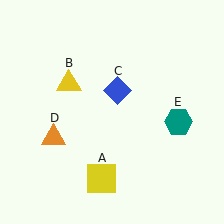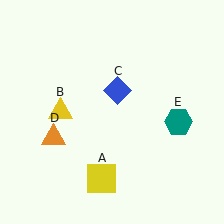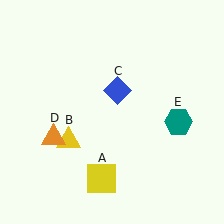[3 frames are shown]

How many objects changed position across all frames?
1 object changed position: yellow triangle (object B).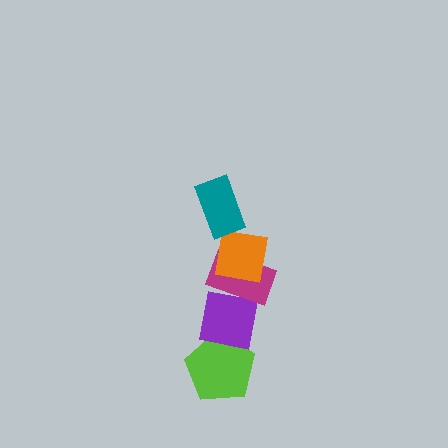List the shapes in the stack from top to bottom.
From top to bottom: the teal rectangle, the orange square, the magenta rectangle, the purple square, the lime pentagon.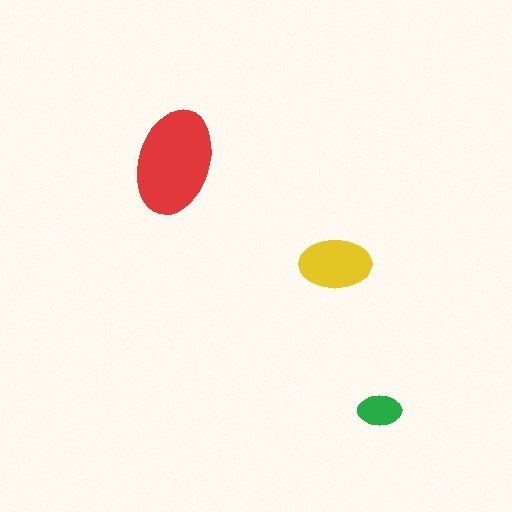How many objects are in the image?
There are 3 objects in the image.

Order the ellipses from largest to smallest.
the red one, the yellow one, the green one.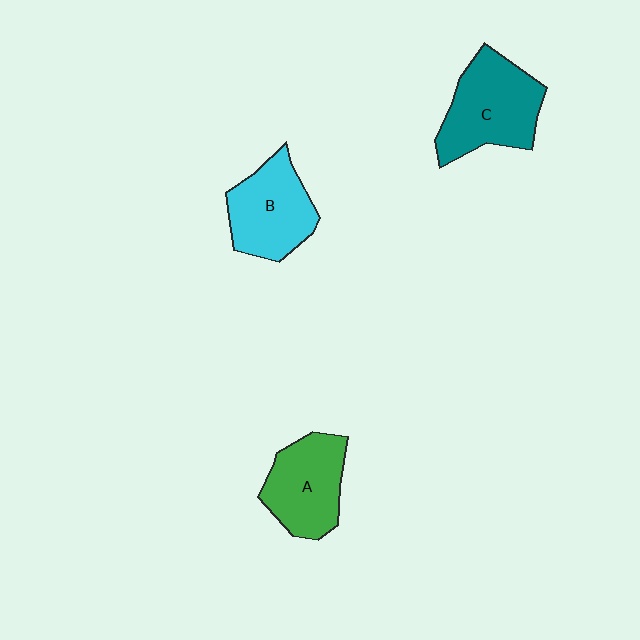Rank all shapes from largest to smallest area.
From largest to smallest: C (teal), B (cyan), A (green).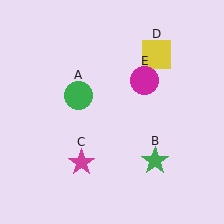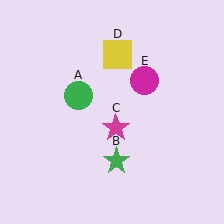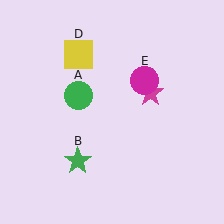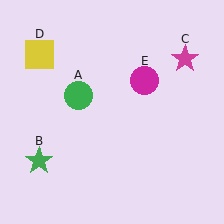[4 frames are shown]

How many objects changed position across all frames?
3 objects changed position: green star (object B), magenta star (object C), yellow square (object D).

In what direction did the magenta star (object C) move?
The magenta star (object C) moved up and to the right.